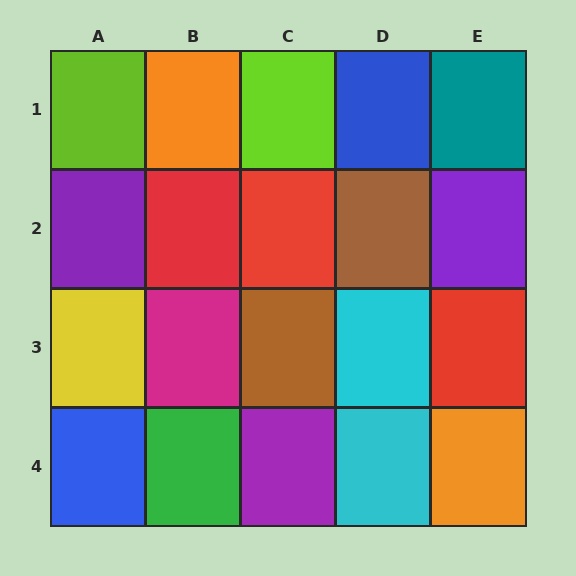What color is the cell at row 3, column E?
Red.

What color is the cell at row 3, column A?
Yellow.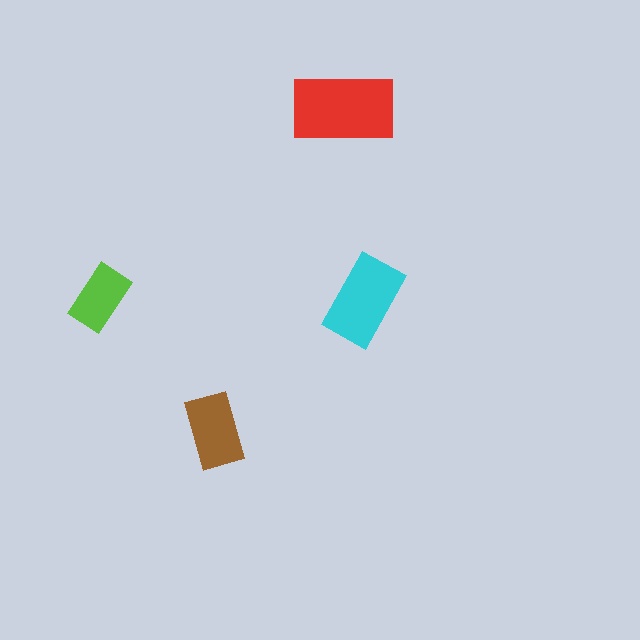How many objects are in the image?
There are 4 objects in the image.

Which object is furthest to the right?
The cyan rectangle is rightmost.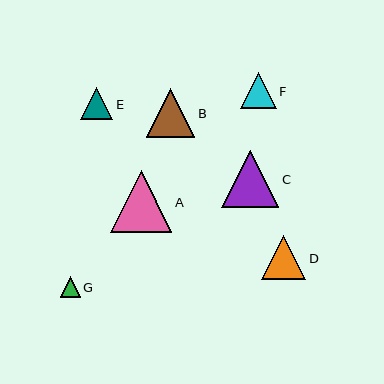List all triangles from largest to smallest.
From largest to smallest: A, C, B, D, F, E, G.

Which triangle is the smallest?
Triangle G is the smallest with a size of approximately 20 pixels.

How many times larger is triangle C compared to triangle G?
Triangle C is approximately 2.8 times the size of triangle G.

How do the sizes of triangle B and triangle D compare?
Triangle B and triangle D are approximately the same size.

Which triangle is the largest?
Triangle A is the largest with a size of approximately 62 pixels.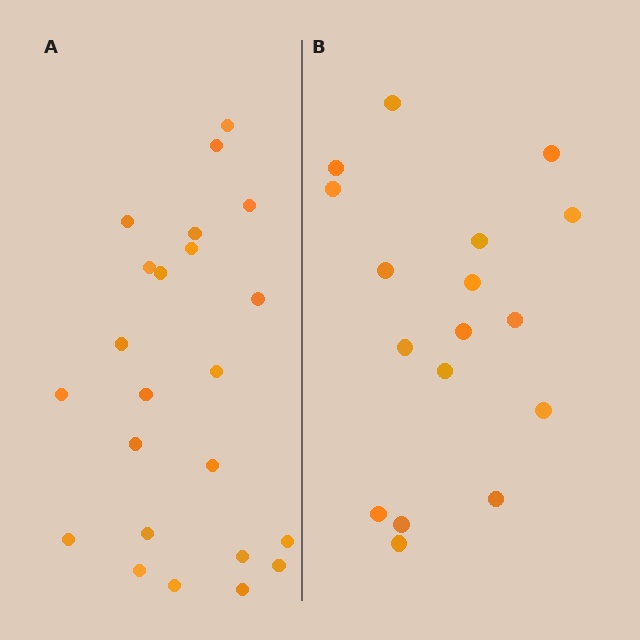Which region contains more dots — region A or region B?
Region A (the left region) has more dots.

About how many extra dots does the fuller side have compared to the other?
Region A has about 6 more dots than region B.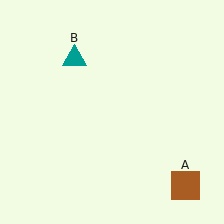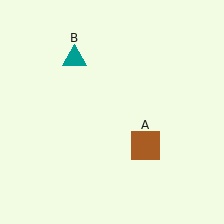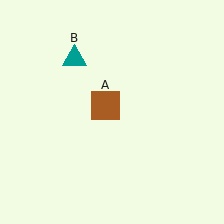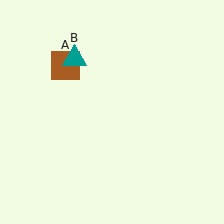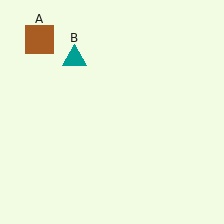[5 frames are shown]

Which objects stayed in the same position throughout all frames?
Teal triangle (object B) remained stationary.